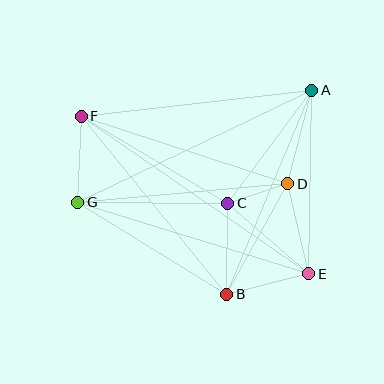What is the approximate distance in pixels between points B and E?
The distance between B and E is approximately 85 pixels.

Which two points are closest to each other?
Points C and D are closest to each other.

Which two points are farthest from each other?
Points E and F are farthest from each other.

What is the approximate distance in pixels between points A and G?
The distance between A and G is approximately 259 pixels.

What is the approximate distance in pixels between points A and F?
The distance between A and F is approximately 232 pixels.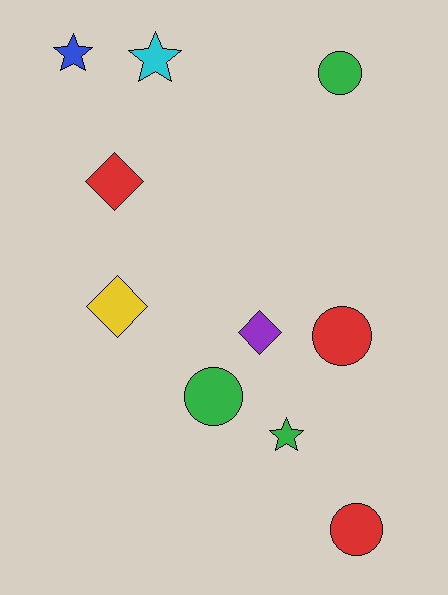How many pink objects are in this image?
There are no pink objects.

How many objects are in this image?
There are 10 objects.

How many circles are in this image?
There are 4 circles.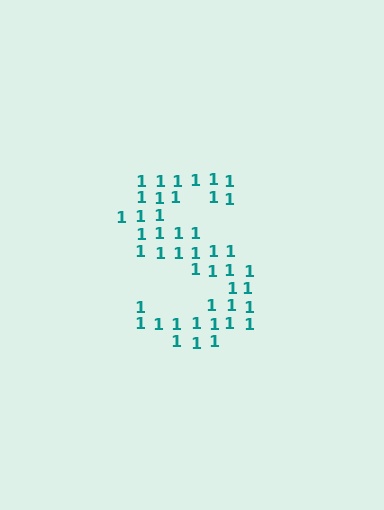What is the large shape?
The large shape is the letter S.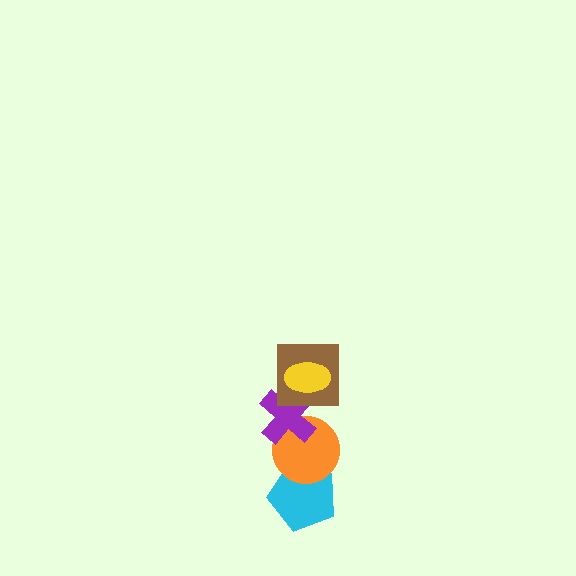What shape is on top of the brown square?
The yellow ellipse is on top of the brown square.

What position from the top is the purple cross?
The purple cross is 3rd from the top.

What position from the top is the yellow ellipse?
The yellow ellipse is 1st from the top.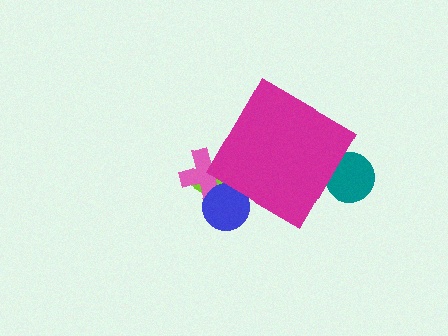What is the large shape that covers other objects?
A magenta diamond.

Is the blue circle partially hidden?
Yes, the blue circle is partially hidden behind the magenta diamond.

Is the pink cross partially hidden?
Yes, the pink cross is partially hidden behind the magenta diamond.